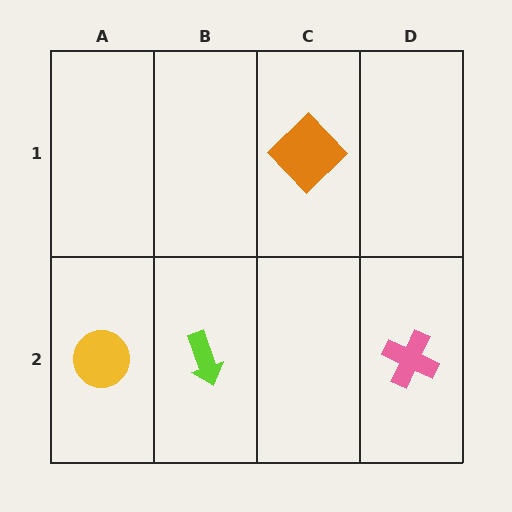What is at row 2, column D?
A pink cross.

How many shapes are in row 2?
3 shapes.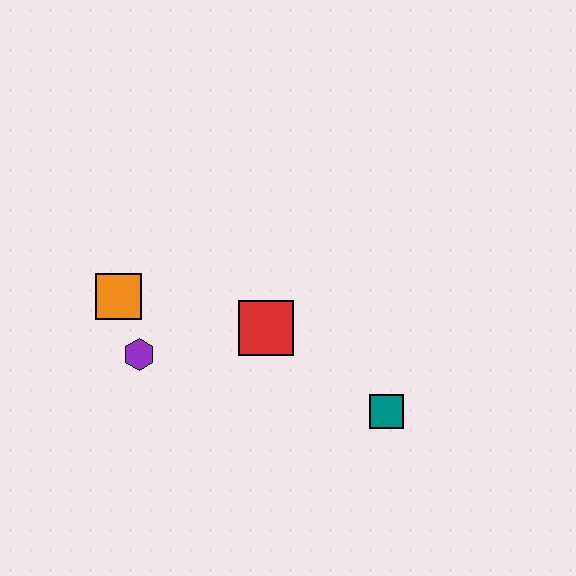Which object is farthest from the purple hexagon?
The teal square is farthest from the purple hexagon.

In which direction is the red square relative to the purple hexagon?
The red square is to the right of the purple hexagon.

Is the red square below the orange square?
Yes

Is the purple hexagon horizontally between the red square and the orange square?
Yes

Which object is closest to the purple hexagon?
The orange square is closest to the purple hexagon.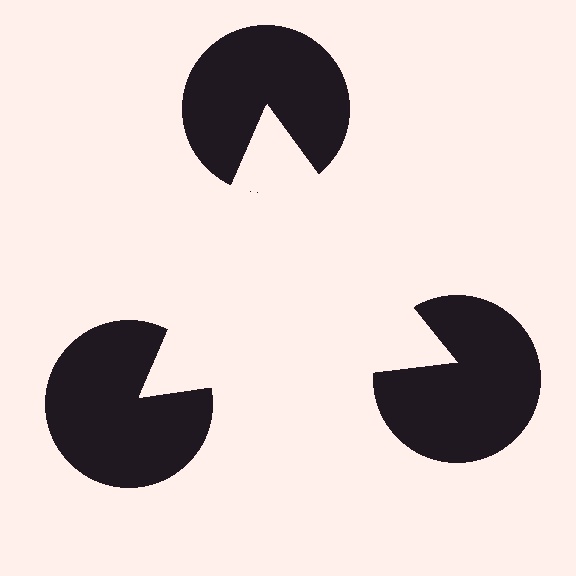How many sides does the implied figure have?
3 sides.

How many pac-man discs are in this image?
There are 3 — one at each vertex of the illusory triangle.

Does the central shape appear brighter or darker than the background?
It typically appears slightly brighter than the background, even though no actual brightness change is drawn.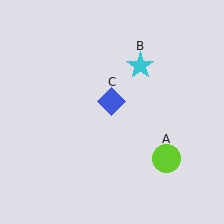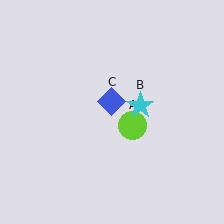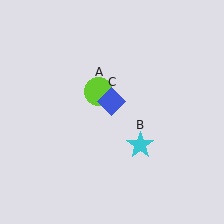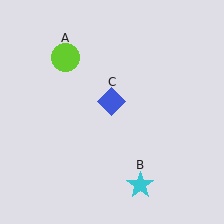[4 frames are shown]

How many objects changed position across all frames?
2 objects changed position: lime circle (object A), cyan star (object B).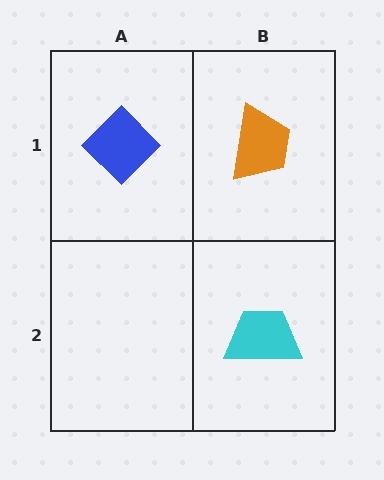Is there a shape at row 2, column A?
No, that cell is empty.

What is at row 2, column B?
A cyan trapezoid.